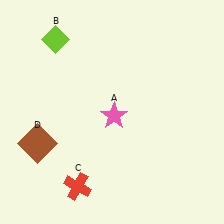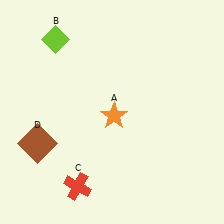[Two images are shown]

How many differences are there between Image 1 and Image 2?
There is 1 difference between the two images.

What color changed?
The star (A) changed from pink in Image 1 to orange in Image 2.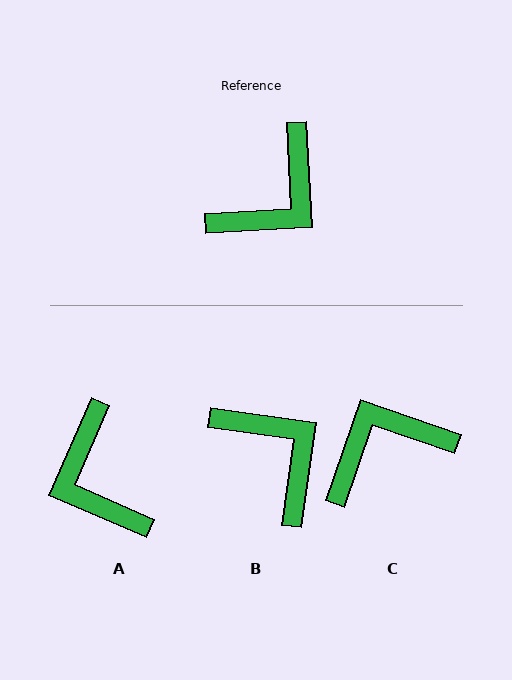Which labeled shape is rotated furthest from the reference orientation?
C, about 158 degrees away.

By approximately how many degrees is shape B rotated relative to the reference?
Approximately 79 degrees counter-clockwise.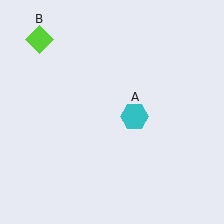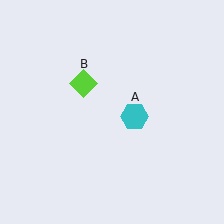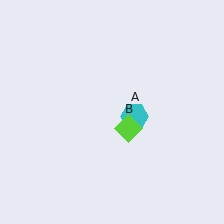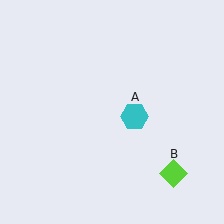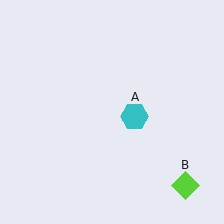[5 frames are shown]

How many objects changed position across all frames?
1 object changed position: lime diamond (object B).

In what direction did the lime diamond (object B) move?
The lime diamond (object B) moved down and to the right.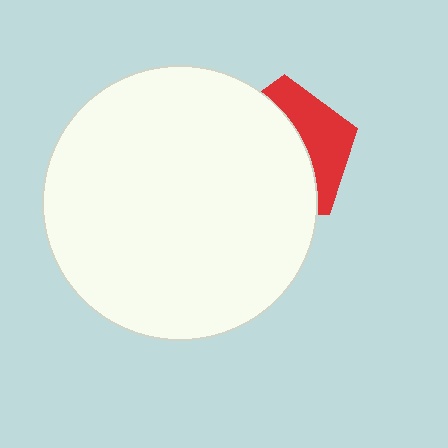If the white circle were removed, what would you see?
You would see the complete red pentagon.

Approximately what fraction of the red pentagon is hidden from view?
Roughly 64% of the red pentagon is hidden behind the white circle.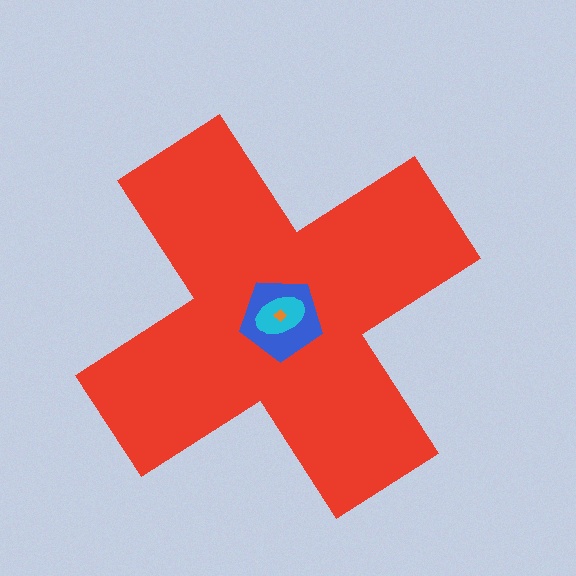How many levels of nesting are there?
4.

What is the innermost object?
The orange diamond.